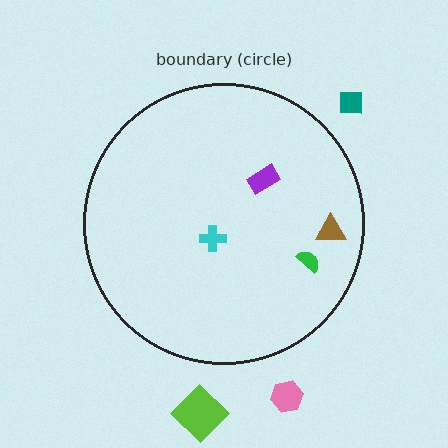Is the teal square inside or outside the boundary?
Outside.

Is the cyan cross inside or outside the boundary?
Inside.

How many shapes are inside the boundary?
4 inside, 3 outside.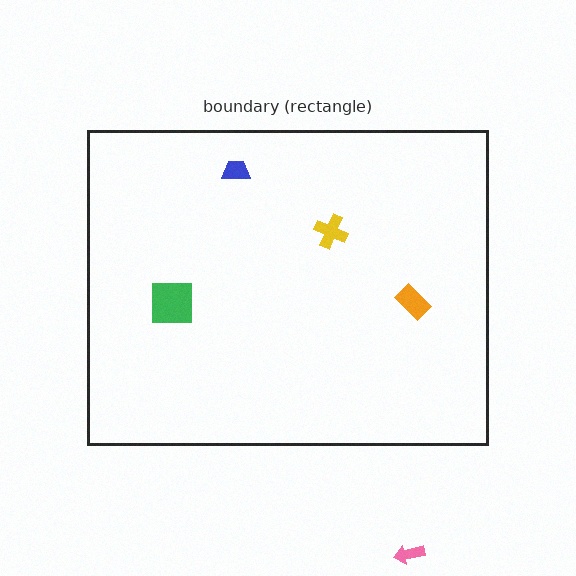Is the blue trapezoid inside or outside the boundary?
Inside.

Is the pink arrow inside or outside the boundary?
Outside.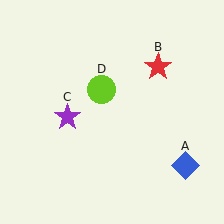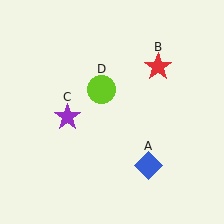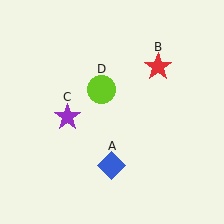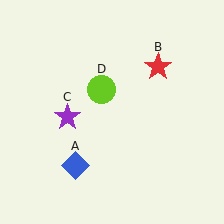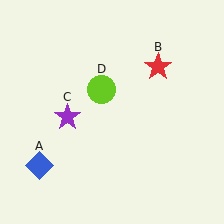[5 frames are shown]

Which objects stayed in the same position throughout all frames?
Red star (object B) and purple star (object C) and lime circle (object D) remained stationary.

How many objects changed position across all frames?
1 object changed position: blue diamond (object A).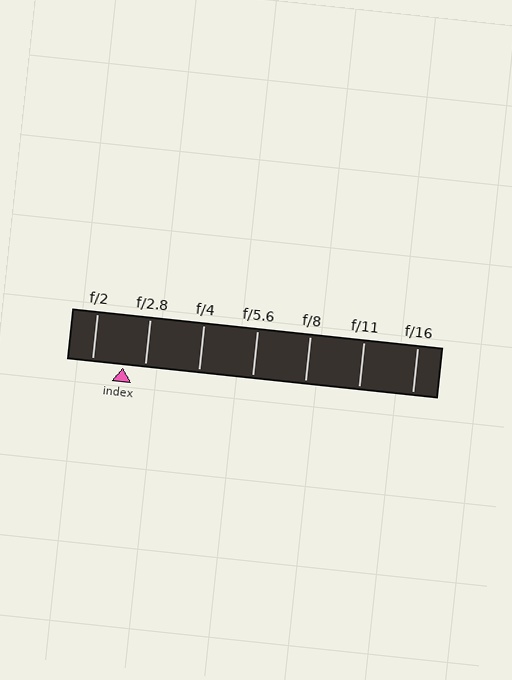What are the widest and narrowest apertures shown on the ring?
The widest aperture shown is f/2 and the narrowest is f/16.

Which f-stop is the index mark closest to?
The index mark is closest to f/2.8.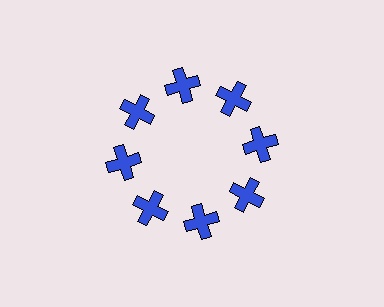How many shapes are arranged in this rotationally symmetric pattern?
There are 8 shapes, arranged in 8 groups of 1.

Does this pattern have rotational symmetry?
Yes, this pattern has 8-fold rotational symmetry. It looks the same after rotating 45 degrees around the center.